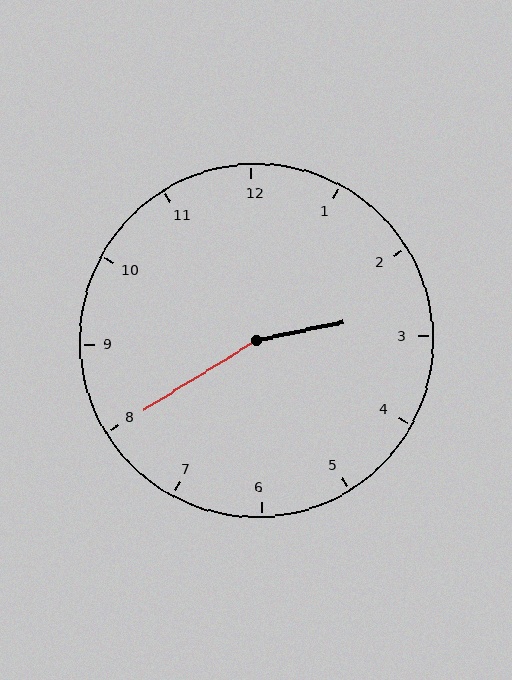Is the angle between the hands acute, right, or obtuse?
It is obtuse.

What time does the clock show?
2:40.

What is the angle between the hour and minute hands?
Approximately 160 degrees.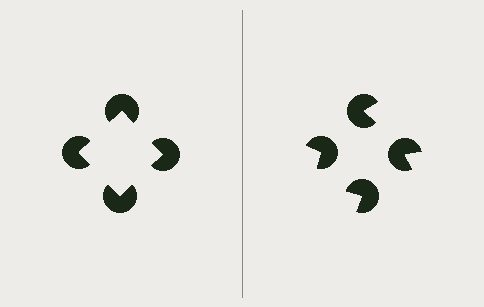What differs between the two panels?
The pac-man discs are positioned identically on both sides; only the wedge orientations differ. On the left they align to a square; on the right they are misaligned.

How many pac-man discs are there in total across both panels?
8 — 4 on each side.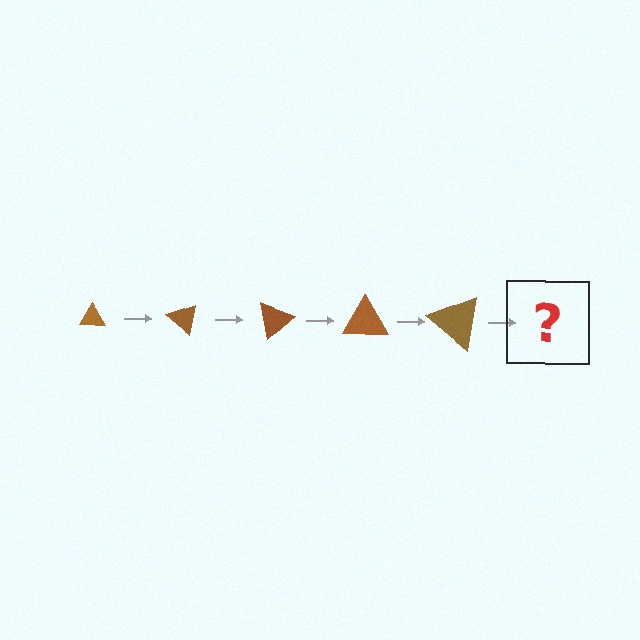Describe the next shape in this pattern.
It should be a triangle, larger than the previous one and rotated 200 degrees from the start.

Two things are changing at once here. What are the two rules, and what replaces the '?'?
The two rules are that the triangle grows larger each step and it rotates 40 degrees each step. The '?' should be a triangle, larger than the previous one and rotated 200 degrees from the start.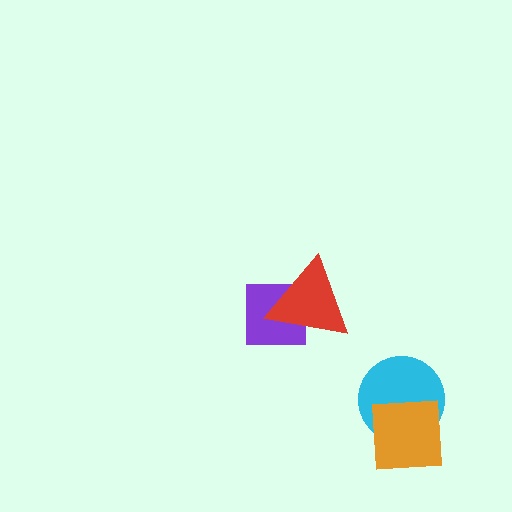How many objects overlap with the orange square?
1 object overlaps with the orange square.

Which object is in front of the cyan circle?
The orange square is in front of the cyan circle.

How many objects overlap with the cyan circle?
1 object overlaps with the cyan circle.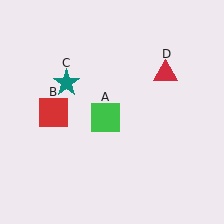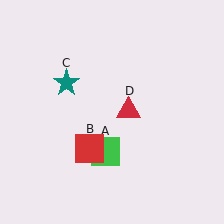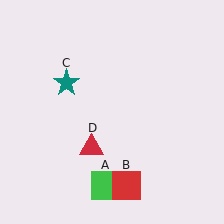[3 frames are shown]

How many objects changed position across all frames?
3 objects changed position: green square (object A), red square (object B), red triangle (object D).